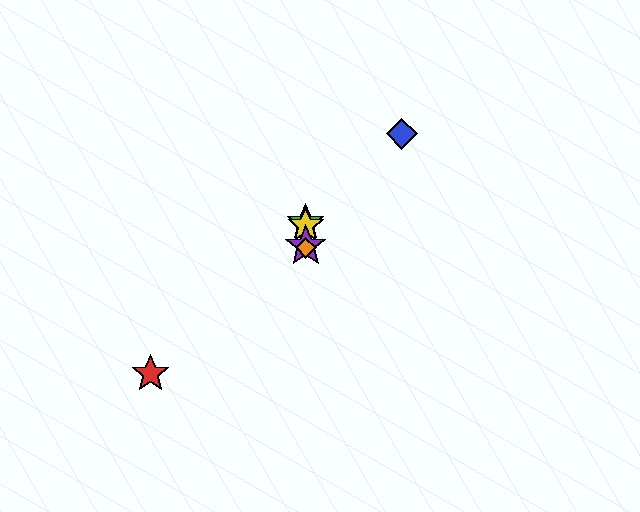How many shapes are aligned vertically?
4 shapes (the green star, the yellow star, the purple star, the orange diamond) are aligned vertically.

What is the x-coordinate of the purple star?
The purple star is at x≈306.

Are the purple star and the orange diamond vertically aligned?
Yes, both are at x≈306.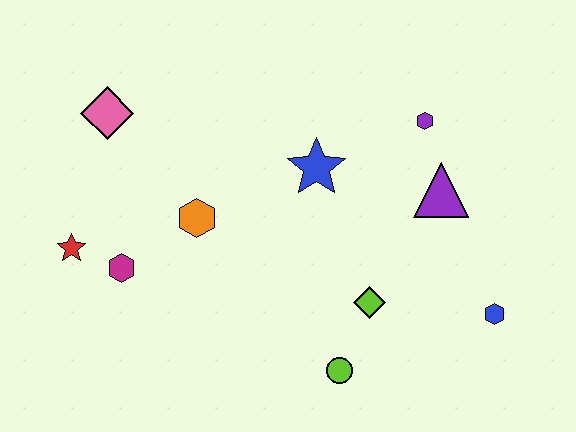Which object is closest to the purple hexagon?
The purple triangle is closest to the purple hexagon.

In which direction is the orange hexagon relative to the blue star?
The orange hexagon is to the left of the blue star.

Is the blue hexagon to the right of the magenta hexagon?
Yes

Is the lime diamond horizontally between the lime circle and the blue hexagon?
Yes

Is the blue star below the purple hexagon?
Yes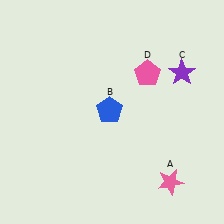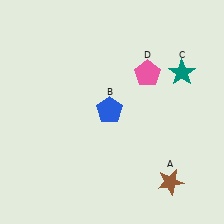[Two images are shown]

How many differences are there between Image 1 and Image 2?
There are 2 differences between the two images.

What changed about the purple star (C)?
In Image 1, C is purple. In Image 2, it changed to teal.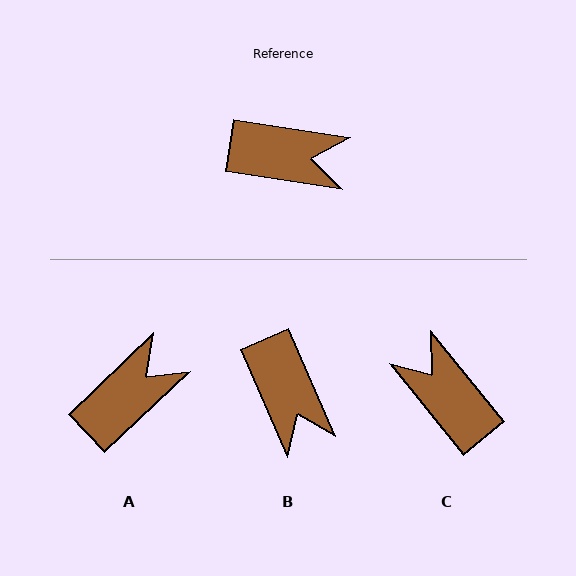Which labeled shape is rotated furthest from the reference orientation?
C, about 138 degrees away.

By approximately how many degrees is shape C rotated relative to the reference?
Approximately 138 degrees counter-clockwise.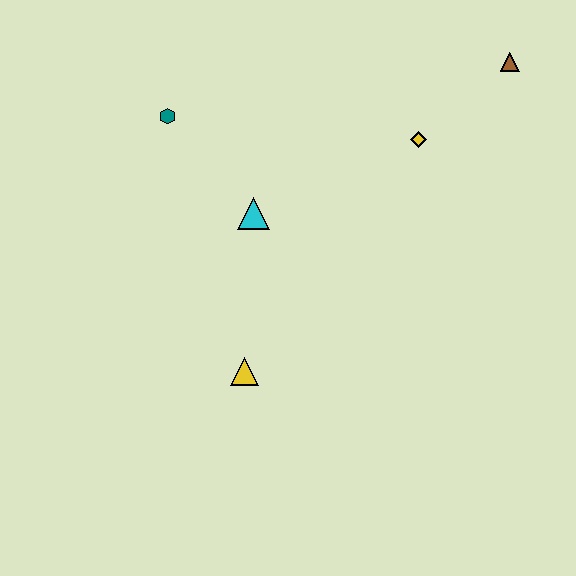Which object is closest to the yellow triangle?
The cyan triangle is closest to the yellow triangle.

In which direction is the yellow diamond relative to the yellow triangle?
The yellow diamond is above the yellow triangle.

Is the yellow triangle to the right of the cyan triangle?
No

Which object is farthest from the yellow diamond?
The yellow triangle is farthest from the yellow diamond.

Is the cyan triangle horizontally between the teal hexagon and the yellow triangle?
No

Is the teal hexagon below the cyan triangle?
No